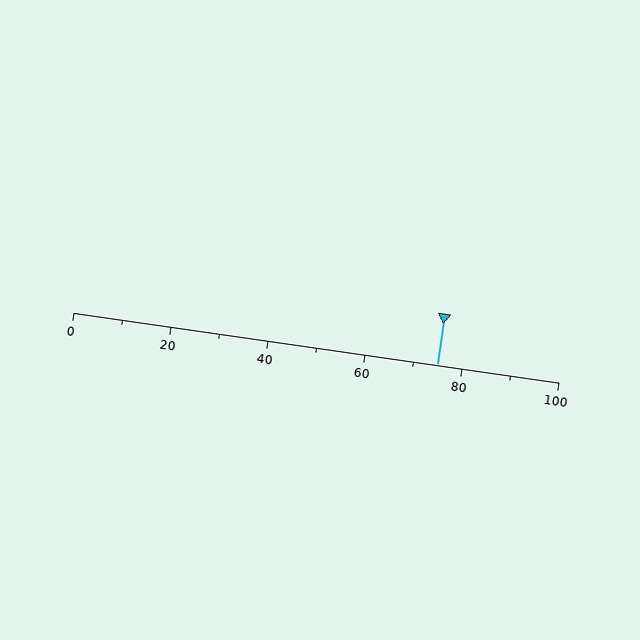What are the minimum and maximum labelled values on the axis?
The axis runs from 0 to 100.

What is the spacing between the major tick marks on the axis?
The major ticks are spaced 20 apart.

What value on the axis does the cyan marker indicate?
The marker indicates approximately 75.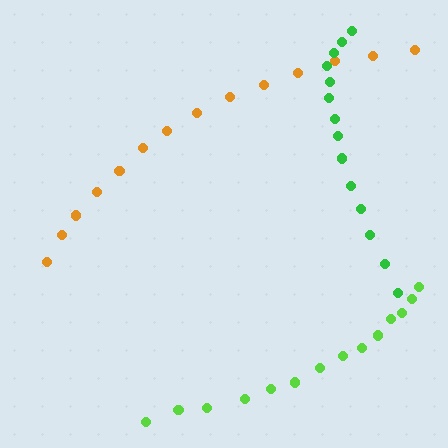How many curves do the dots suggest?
There are 3 distinct paths.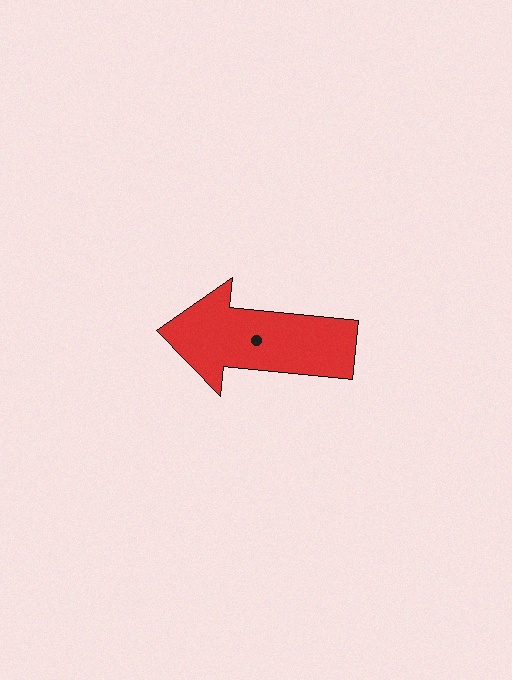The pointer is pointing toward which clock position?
Roughly 9 o'clock.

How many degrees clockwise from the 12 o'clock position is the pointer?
Approximately 276 degrees.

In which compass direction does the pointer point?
West.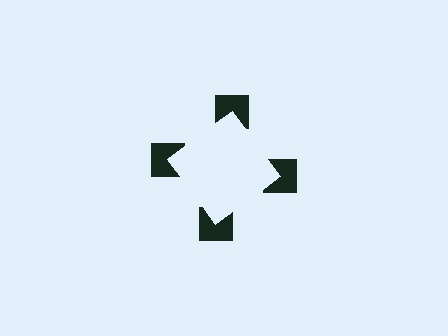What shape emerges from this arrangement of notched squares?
An illusory square — its edges are inferred from the aligned wedge cuts in the notched squares, not physically drawn.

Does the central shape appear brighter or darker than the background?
It typically appears slightly brighter than the background, even though no actual brightness change is drawn.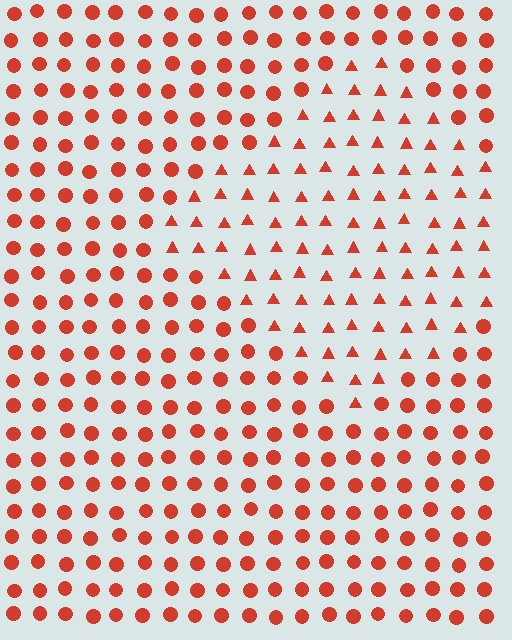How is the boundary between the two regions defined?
The boundary is defined by a change in element shape: triangles inside vs. circles outside. All elements share the same color and spacing.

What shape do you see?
I see a diamond.